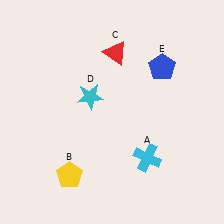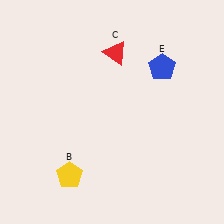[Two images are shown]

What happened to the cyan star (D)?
The cyan star (D) was removed in Image 2. It was in the top-left area of Image 1.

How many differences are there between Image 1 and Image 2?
There are 2 differences between the two images.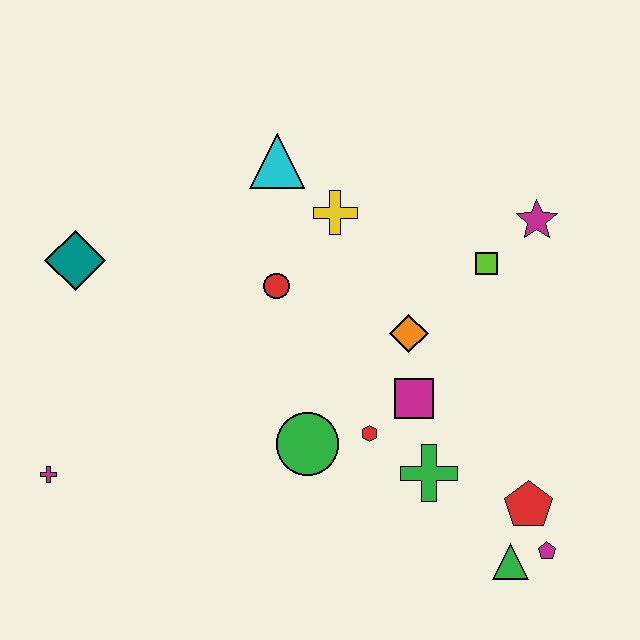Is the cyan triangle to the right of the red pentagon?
No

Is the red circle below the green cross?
No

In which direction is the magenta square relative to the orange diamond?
The magenta square is below the orange diamond.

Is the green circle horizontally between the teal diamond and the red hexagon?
Yes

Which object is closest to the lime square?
The magenta star is closest to the lime square.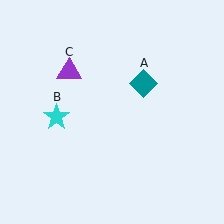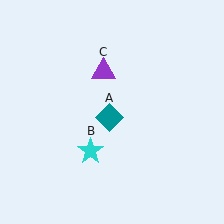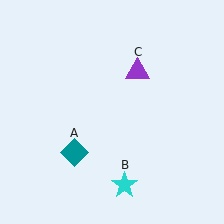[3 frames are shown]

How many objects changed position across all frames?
3 objects changed position: teal diamond (object A), cyan star (object B), purple triangle (object C).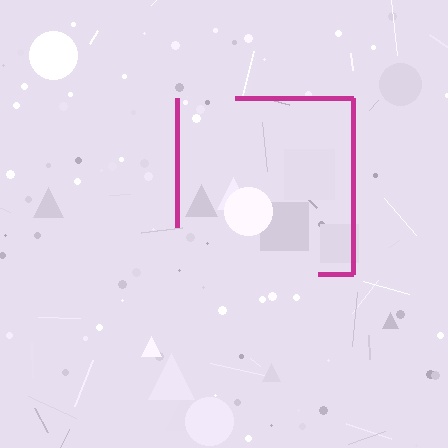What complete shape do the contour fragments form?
The contour fragments form a square.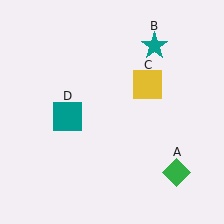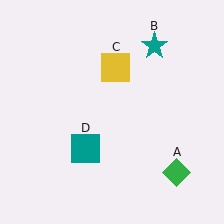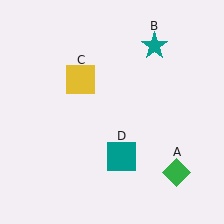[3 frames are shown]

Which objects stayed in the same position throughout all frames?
Green diamond (object A) and teal star (object B) remained stationary.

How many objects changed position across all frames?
2 objects changed position: yellow square (object C), teal square (object D).